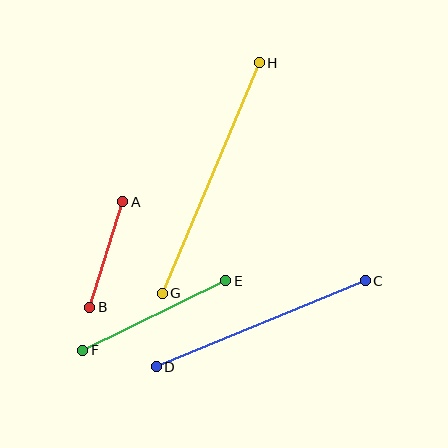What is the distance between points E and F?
The distance is approximately 159 pixels.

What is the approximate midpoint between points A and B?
The midpoint is at approximately (106, 255) pixels.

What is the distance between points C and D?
The distance is approximately 226 pixels.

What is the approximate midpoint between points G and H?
The midpoint is at approximately (211, 178) pixels.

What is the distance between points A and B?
The distance is approximately 110 pixels.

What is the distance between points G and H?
The distance is approximately 250 pixels.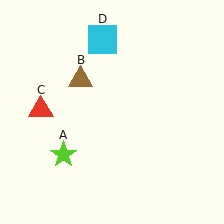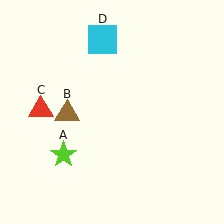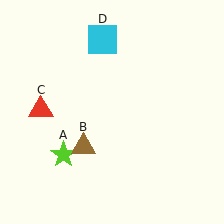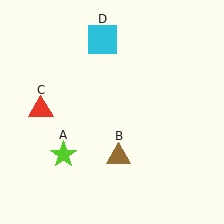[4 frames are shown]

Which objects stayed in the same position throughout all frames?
Lime star (object A) and red triangle (object C) and cyan square (object D) remained stationary.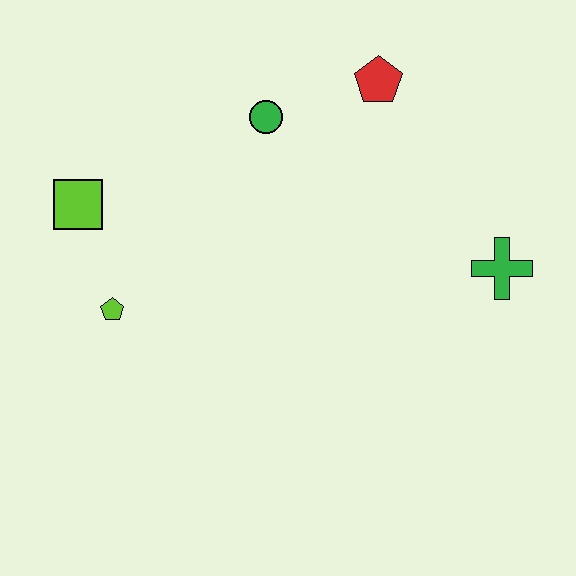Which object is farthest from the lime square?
The green cross is farthest from the lime square.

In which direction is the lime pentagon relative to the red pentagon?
The lime pentagon is to the left of the red pentagon.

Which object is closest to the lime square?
The lime pentagon is closest to the lime square.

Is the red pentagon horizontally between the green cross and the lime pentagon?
Yes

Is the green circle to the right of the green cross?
No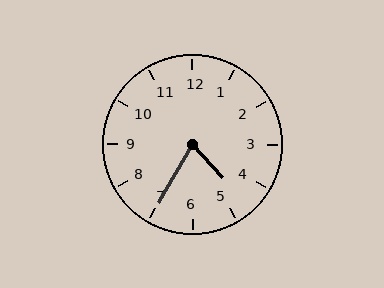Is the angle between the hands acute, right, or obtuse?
It is acute.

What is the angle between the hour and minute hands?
Approximately 72 degrees.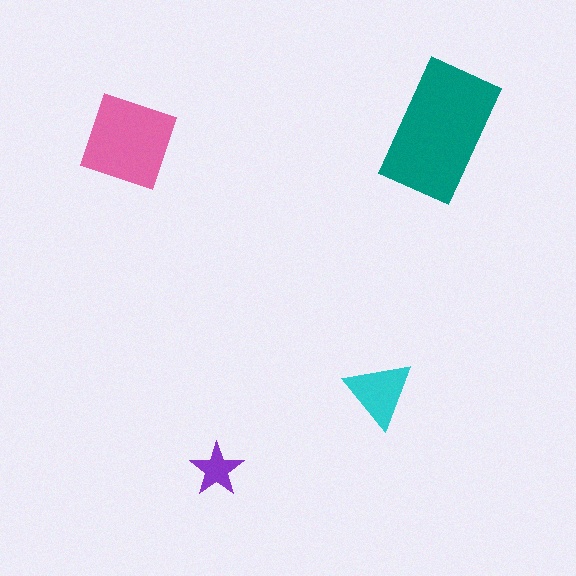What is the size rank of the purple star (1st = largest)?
4th.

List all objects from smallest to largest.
The purple star, the cyan triangle, the pink diamond, the teal rectangle.